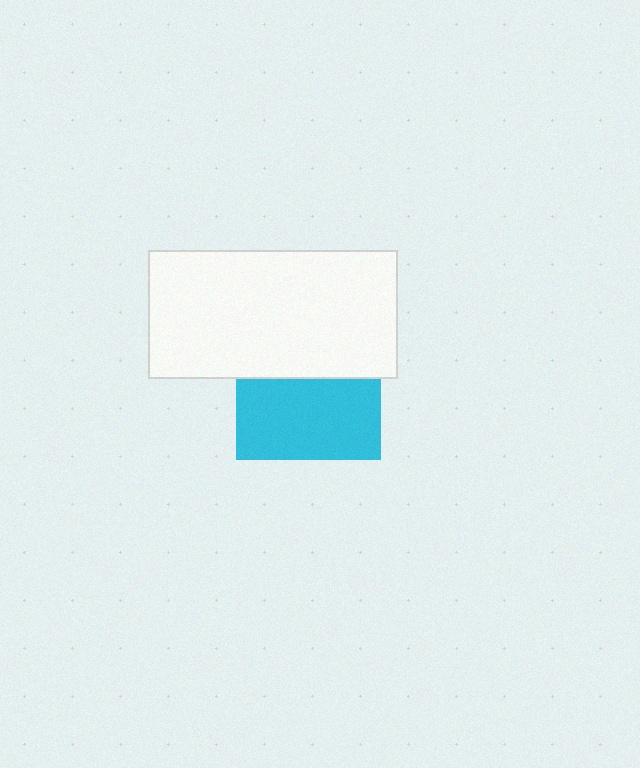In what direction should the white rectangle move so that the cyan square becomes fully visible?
The white rectangle should move up. That is the shortest direction to clear the overlap and leave the cyan square fully visible.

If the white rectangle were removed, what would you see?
You would see the complete cyan square.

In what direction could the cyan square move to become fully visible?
The cyan square could move down. That would shift it out from behind the white rectangle entirely.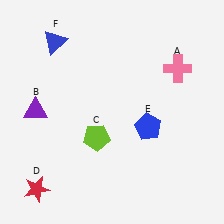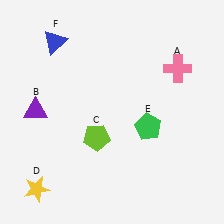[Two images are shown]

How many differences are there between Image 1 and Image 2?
There are 2 differences between the two images.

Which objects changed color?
D changed from red to yellow. E changed from blue to green.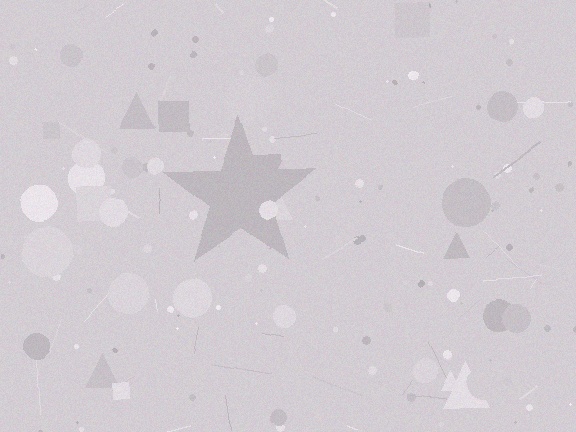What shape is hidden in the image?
A star is hidden in the image.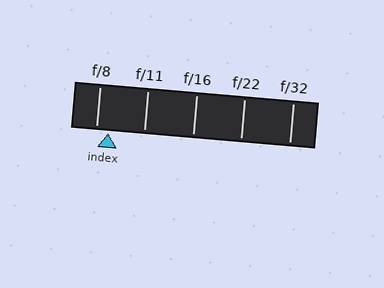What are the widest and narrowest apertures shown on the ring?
The widest aperture shown is f/8 and the narrowest is f/32.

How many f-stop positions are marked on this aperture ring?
There are 5 f-stop positions marked.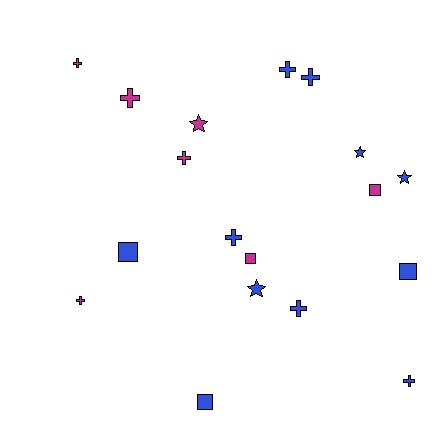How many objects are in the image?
There are 18 objects.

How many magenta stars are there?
There is 1 magenta star.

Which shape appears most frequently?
Cross, with 9 objects.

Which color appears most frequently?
Blue, with 11 objects.